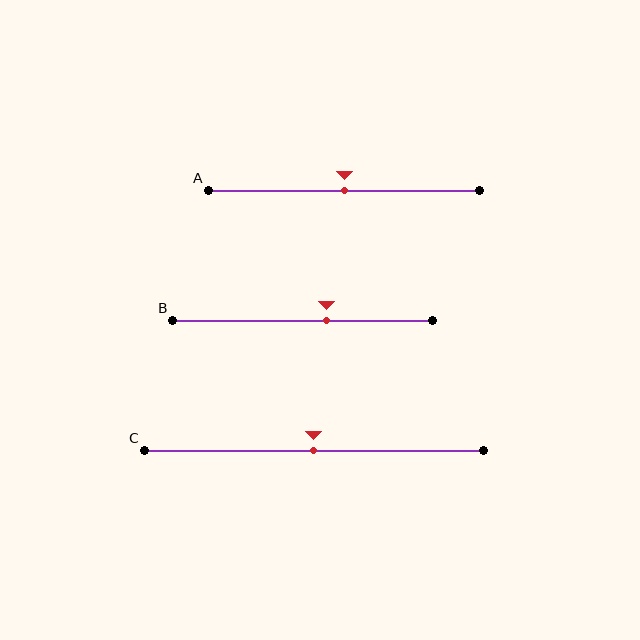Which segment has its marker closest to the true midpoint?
Segment A has its marker closest to the true midpoint.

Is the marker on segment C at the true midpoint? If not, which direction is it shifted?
Yes, the marker on segment C is at the true midpoint.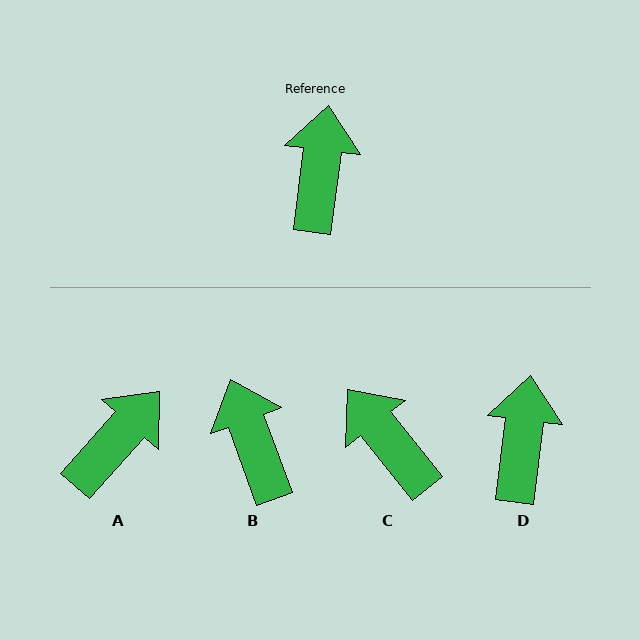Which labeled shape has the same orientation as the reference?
D.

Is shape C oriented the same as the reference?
No, it is off by about 46 degrees.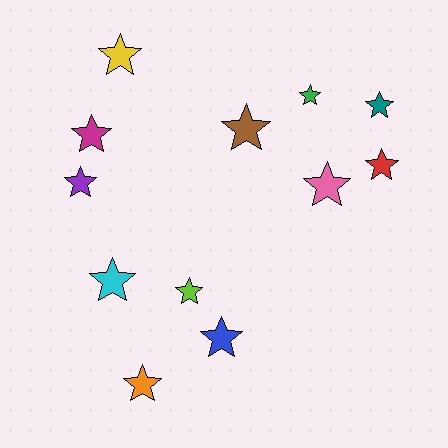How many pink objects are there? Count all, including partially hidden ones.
There is 1 pink object.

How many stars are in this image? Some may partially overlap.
There are 12 stars.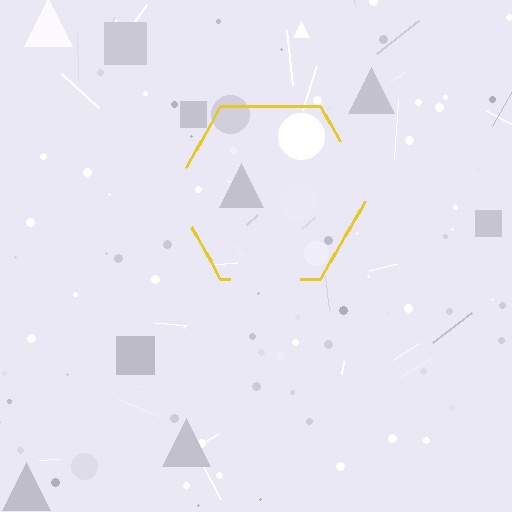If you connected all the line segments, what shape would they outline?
They would outline a hexagon.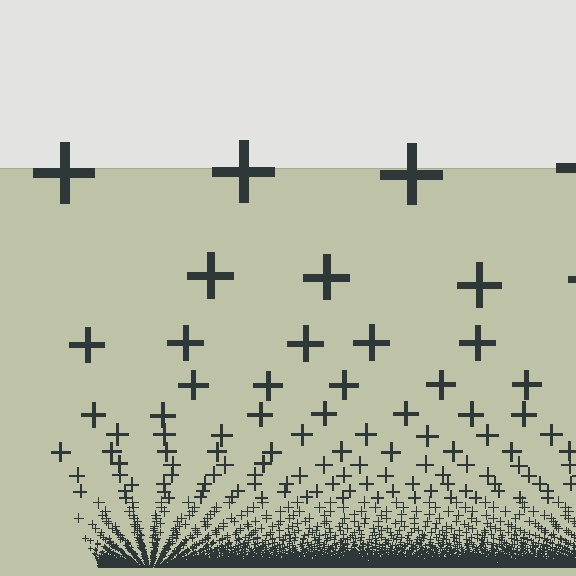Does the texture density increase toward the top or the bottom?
Density increases toward the bottom.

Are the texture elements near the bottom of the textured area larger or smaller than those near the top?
Smaller. The gradient is inverted — elements near the bottom are smaller and denser.